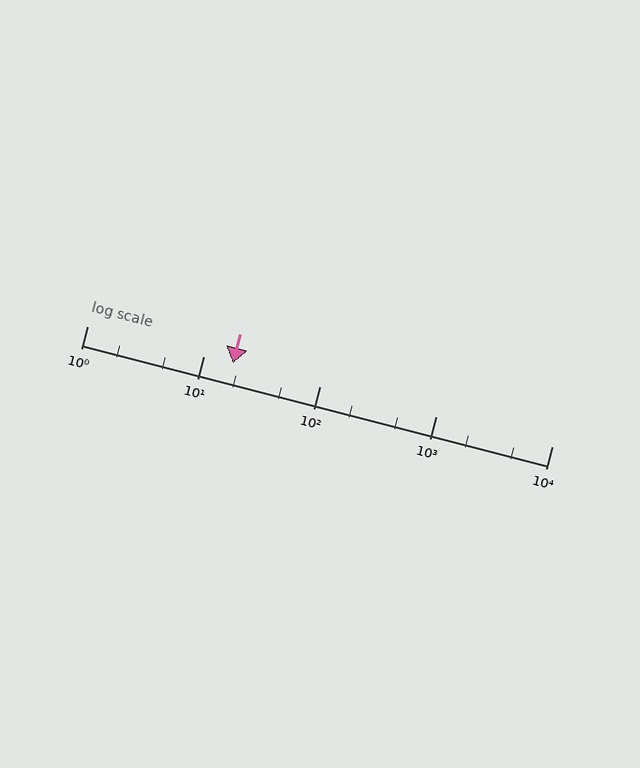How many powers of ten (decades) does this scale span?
The scale spans 4 decades, from 1 to 10000.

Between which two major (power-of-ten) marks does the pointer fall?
The pointer is between 10 and 100.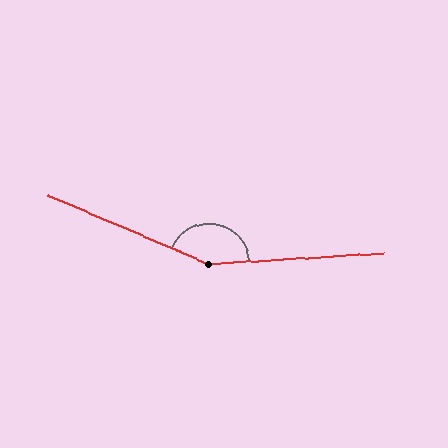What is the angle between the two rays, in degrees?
Approximately 153 degrees.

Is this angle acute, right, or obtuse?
It is obtuse.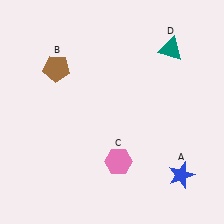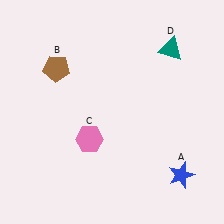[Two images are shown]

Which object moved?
The pink hexagon (C) moved left.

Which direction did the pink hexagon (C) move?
The pink hexagon (C) moved left.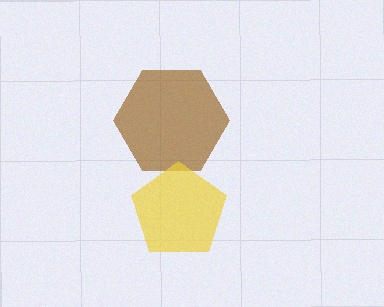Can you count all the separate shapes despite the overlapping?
Yes, there are 2 separate shapes.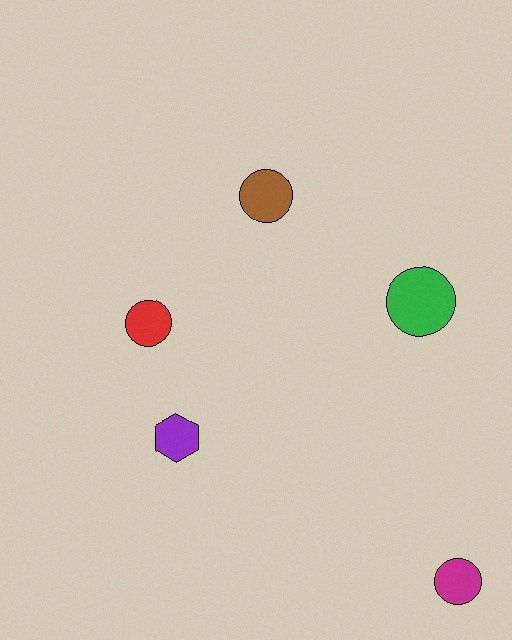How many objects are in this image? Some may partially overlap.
There are 5 objects.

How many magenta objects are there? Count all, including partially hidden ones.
There is 1 magenta object.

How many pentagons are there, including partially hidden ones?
There are no pentagons.